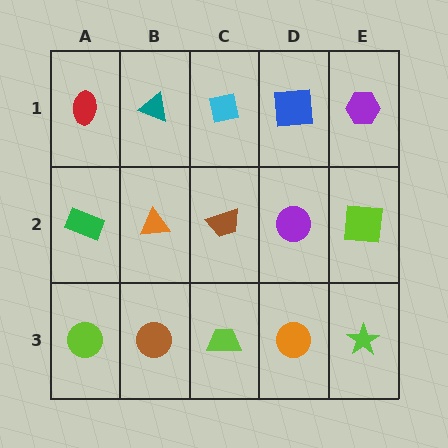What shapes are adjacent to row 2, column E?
A purple hexagon (row 1, column E), a lime star (row 3, column E), a purple circle (row 2, column D).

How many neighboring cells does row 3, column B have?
3.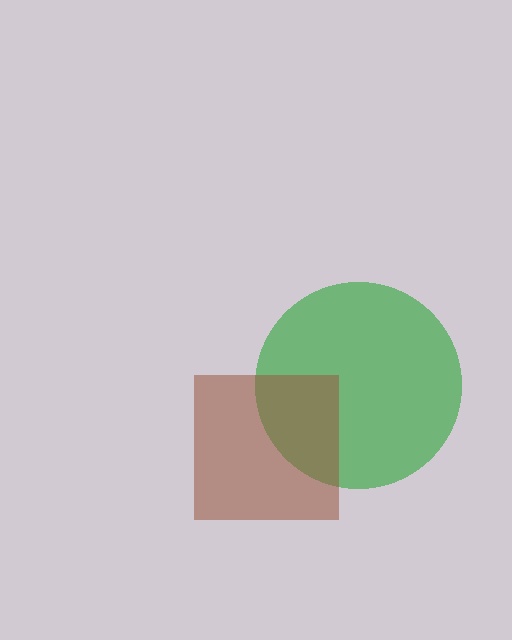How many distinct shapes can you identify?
There are 2 distinct shapes: a green circle, a brown square.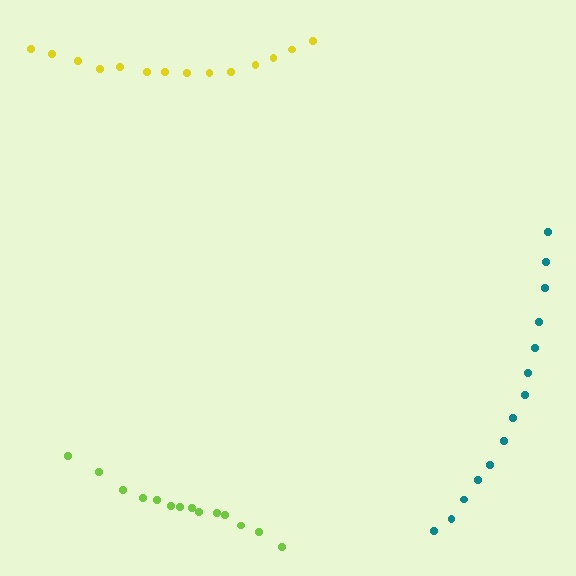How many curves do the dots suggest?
There are 3 distinct paths.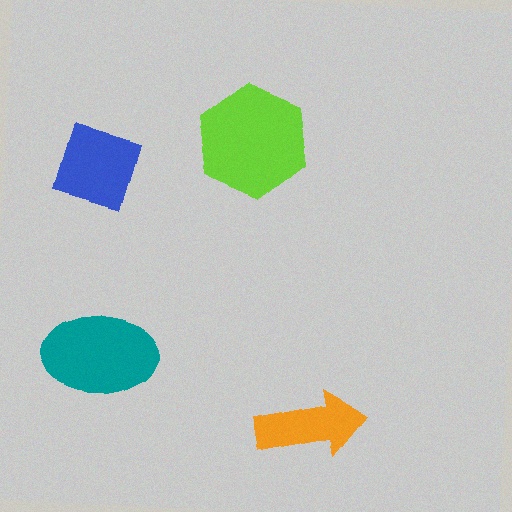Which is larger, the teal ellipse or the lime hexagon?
The lime hexagon.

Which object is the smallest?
The orange arrow.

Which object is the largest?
The lime hexagon.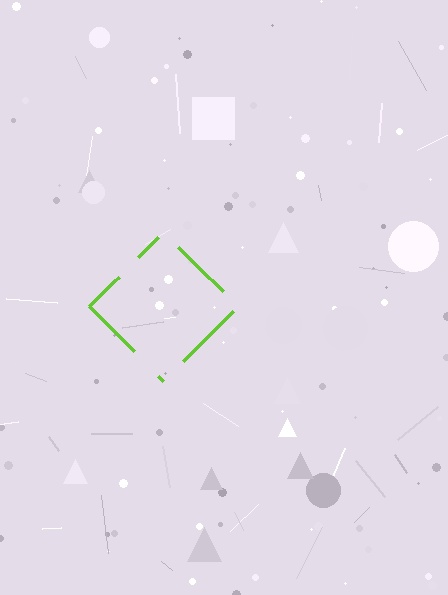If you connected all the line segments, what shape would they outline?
They would outline a diamond.